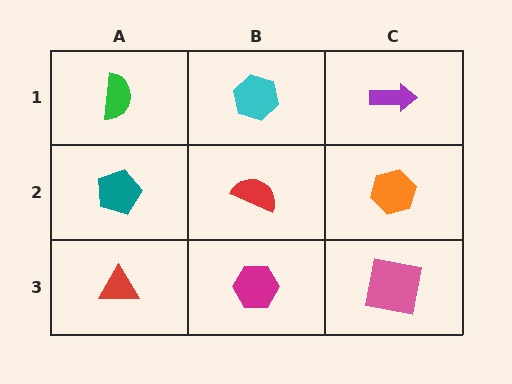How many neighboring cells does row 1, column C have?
2.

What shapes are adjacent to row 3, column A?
A teal pentagon (row 2, column A), a magenta hexagon (row 3, column B).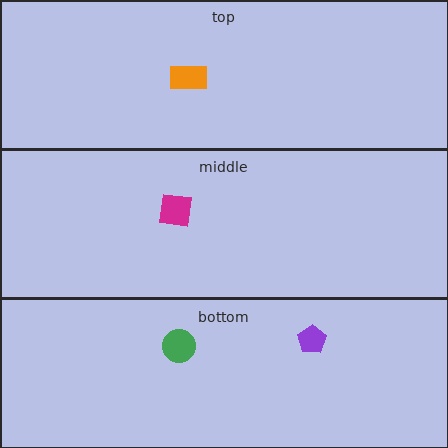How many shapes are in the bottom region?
2.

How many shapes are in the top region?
1.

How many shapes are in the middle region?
1.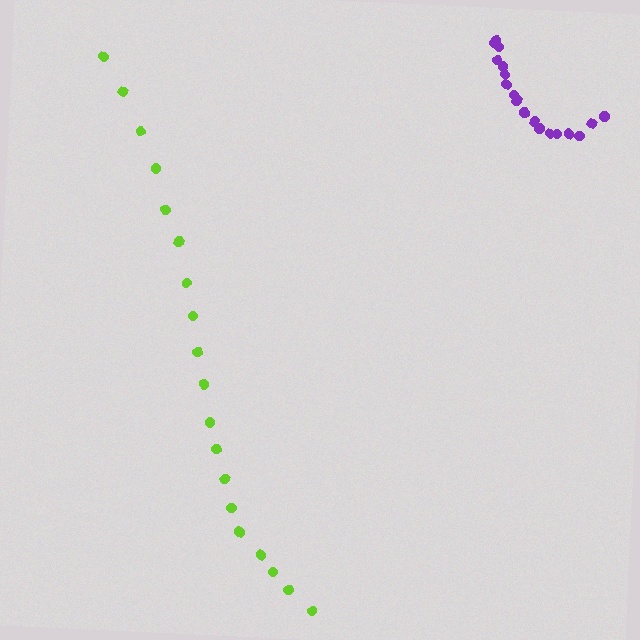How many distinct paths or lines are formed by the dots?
There are 2 distinct paths.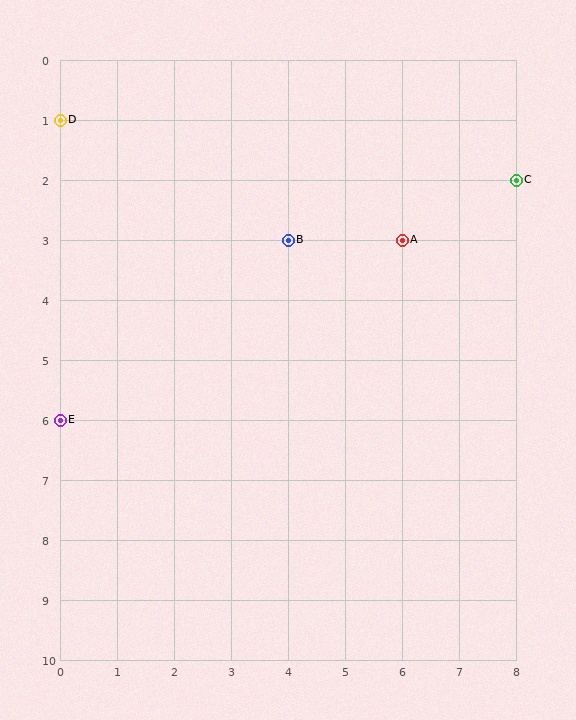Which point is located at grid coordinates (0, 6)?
Point E is at (0, 6).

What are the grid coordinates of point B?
Point B is at grid coordinates (4, 3).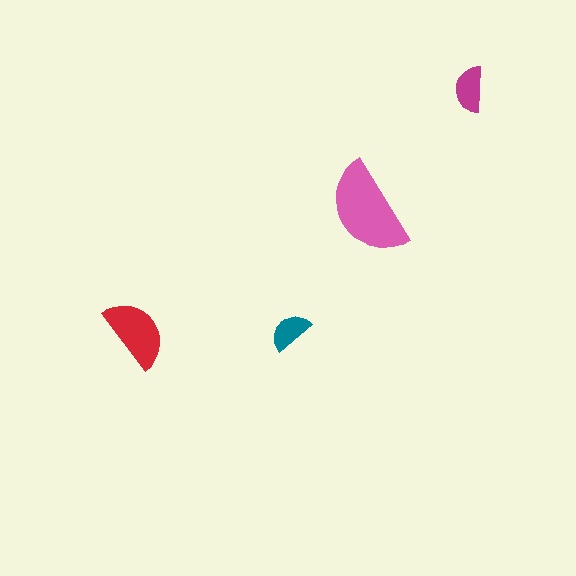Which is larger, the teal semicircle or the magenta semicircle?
The magenta one.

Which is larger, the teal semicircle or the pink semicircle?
The pink one.